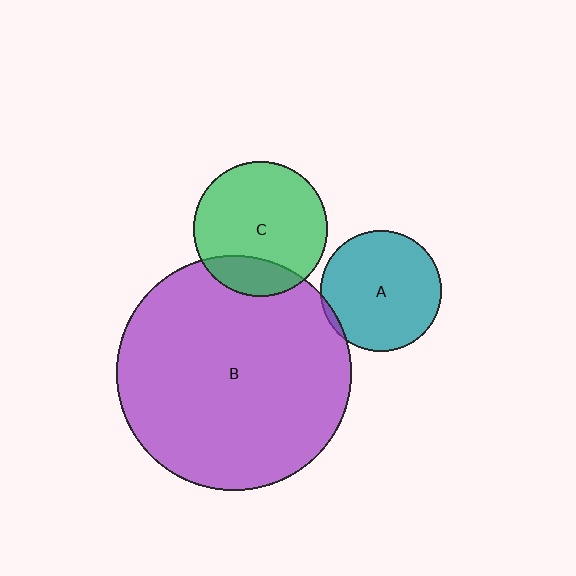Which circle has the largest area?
Circle B (purple).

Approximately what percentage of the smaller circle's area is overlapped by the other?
Approximately 20%.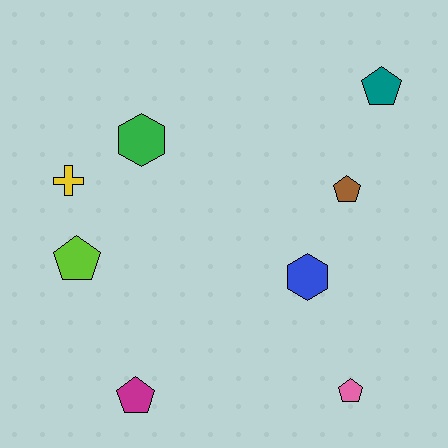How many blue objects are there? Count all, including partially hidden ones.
There is 1 blue object.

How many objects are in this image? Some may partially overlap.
There are 8 objects.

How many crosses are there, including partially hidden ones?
There is 1 cross.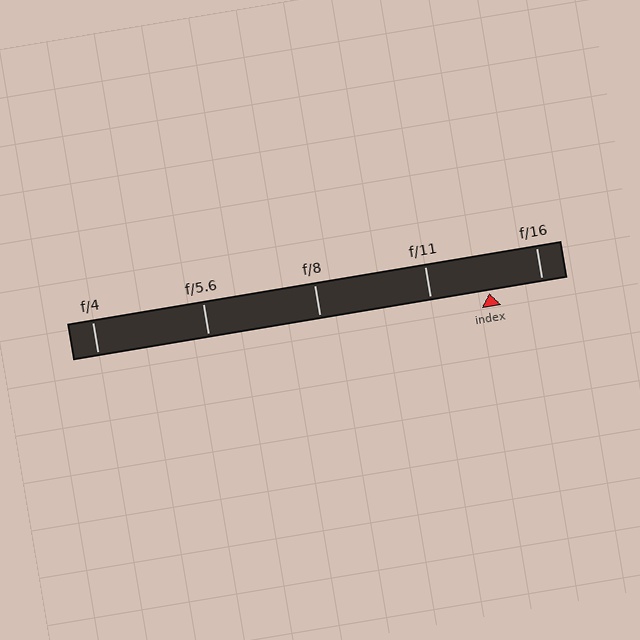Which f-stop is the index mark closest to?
The index mark is closest to f/16.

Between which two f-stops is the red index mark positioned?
The index mark is between f/11 and f/16.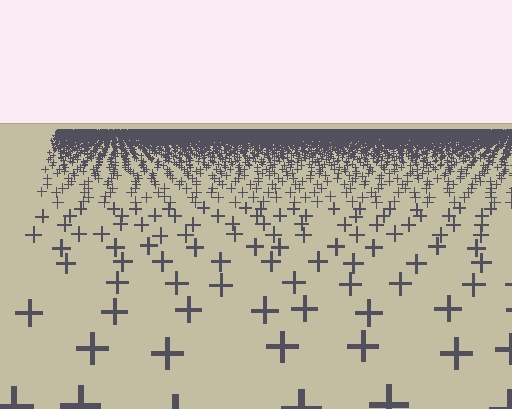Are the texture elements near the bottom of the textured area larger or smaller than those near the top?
Larger. Near the bottom, elements are closer to the viewer and appear at a bigger on-screen size.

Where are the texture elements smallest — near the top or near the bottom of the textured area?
Near the top.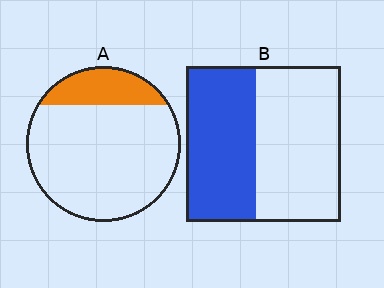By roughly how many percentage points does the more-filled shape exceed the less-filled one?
By roughly 25 percentage points (B over A).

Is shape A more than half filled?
No.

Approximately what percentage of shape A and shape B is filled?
A is approximately 20% and B is approximately 45%.